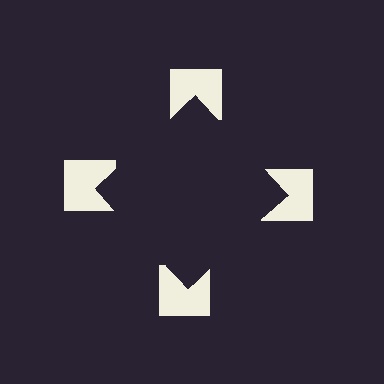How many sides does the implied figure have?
4 sides.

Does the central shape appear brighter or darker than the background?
It typically appears slightly darker than the background, even though no actual brightness change is drawn.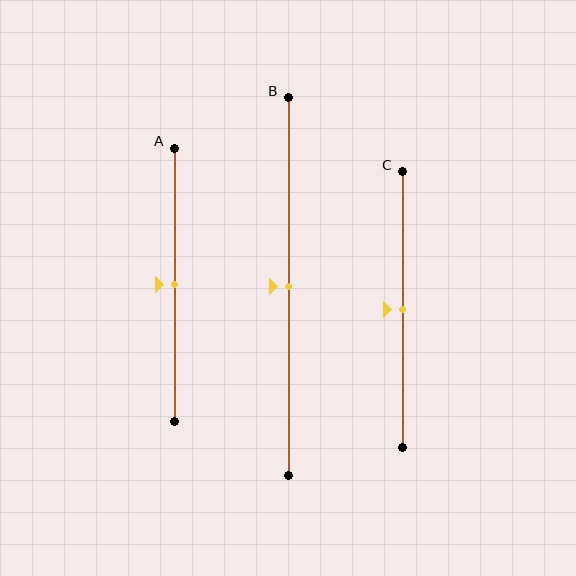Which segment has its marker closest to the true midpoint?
Segment A has its marker closest to the true midpoint.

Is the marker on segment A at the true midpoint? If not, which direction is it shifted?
Yes, the marker on segment A is at the true midpoint.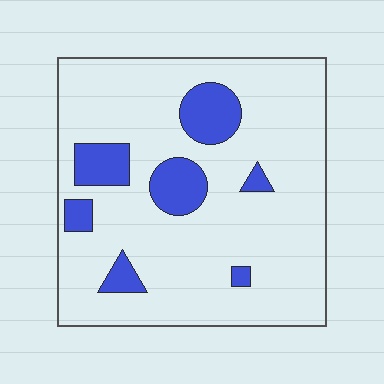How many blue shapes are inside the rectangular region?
7.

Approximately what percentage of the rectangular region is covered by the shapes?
Approximately 15%.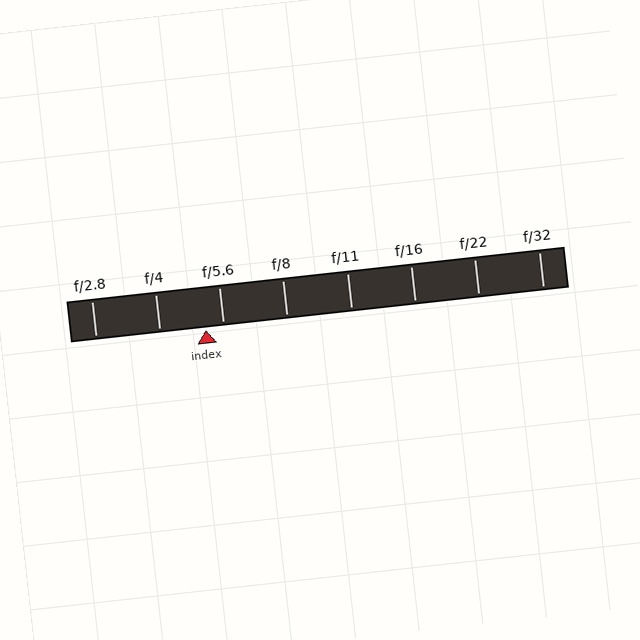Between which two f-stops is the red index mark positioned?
The index mark is between f/4 and f/5.6.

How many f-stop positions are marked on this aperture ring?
There are 8 f-stop positions marked.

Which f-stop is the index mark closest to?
The index mark is closest to f/5.6.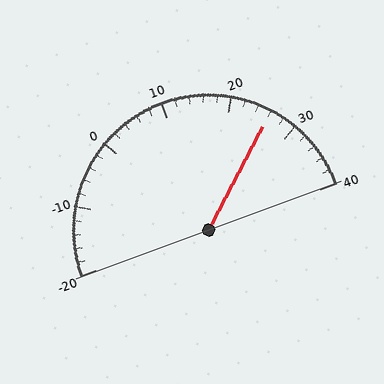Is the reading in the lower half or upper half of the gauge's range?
The reading is in the upper half of the range (-20 to 40).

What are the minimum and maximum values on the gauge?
The gauge ranges from -20 to 40.